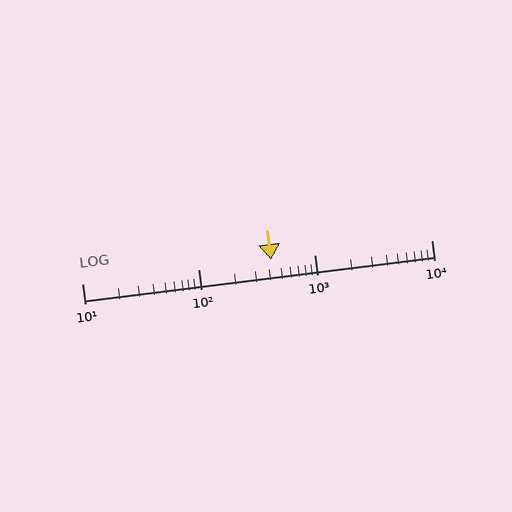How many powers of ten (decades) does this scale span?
The scale spans 3 decades, from 10 to 10000.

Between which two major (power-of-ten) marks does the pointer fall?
The pointer is between 100 and 1000.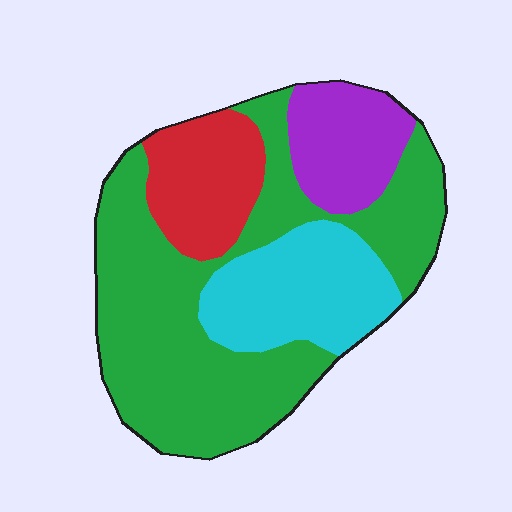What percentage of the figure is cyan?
Cyan covers 20% of the figure.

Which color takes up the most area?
Green, at roughly 50%.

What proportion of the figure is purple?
Purple takes up less than a quarter of the figure.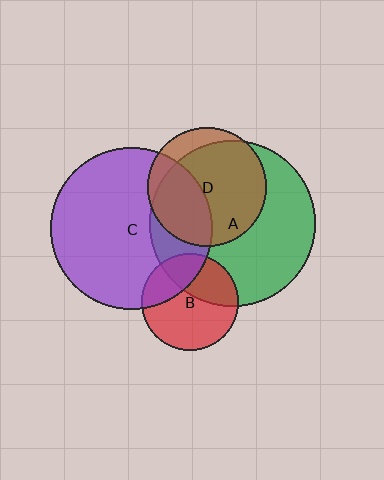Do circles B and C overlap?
Yes.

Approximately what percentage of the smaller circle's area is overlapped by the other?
Approximately 30%.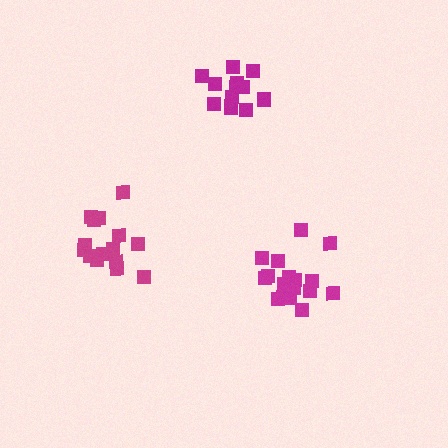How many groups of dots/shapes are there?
There are 3 groups.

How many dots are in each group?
Group 1: 13 dots, Group 2: 15 dots, Group 3: 18 dots (46 total).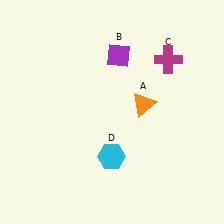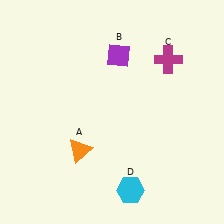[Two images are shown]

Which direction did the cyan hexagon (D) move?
The cyan hexagon (D) moved down.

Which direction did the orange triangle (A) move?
The orange triangle (A) moved left.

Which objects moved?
The objects that moved are: the orange triangle (A), the cyan hexagon (D).